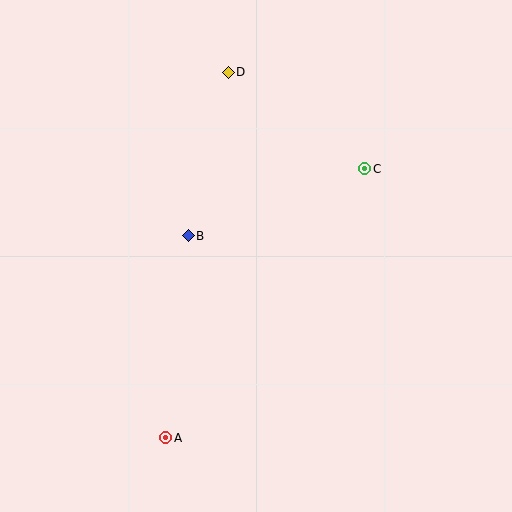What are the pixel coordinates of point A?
Point A is at (166, 438).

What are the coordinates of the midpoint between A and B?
The midpoint between A and B is at (177, 337).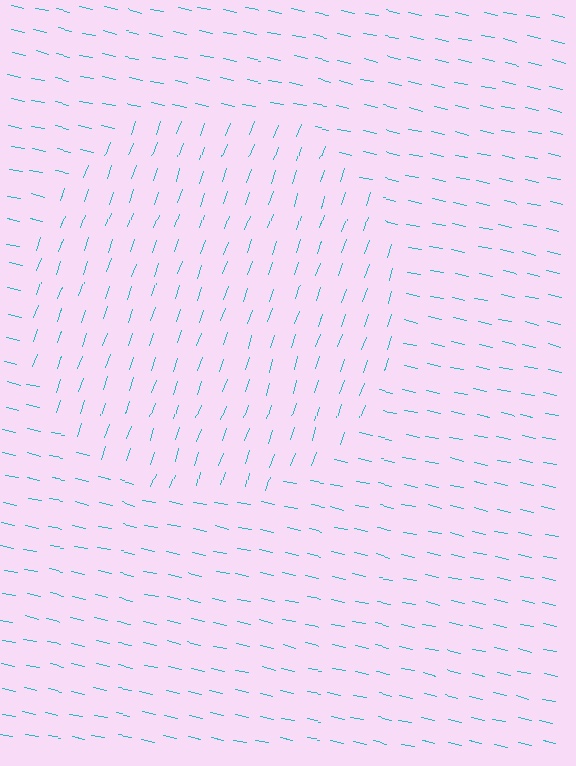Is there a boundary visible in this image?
Yes, there is a texture boundary formed by a change in line orientation.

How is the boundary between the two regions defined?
The boundary is defined purely by a change in line orientation (approximately 83 degrees difference). All lines are the same color and thickness.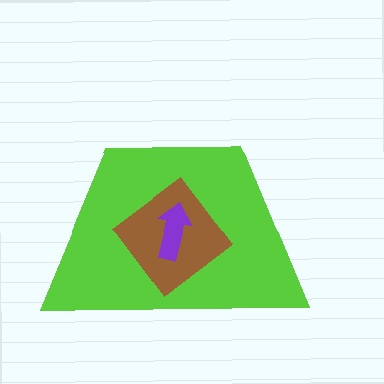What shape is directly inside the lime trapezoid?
The brown diamond.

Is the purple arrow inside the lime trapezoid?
Yes.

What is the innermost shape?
The purple arrow.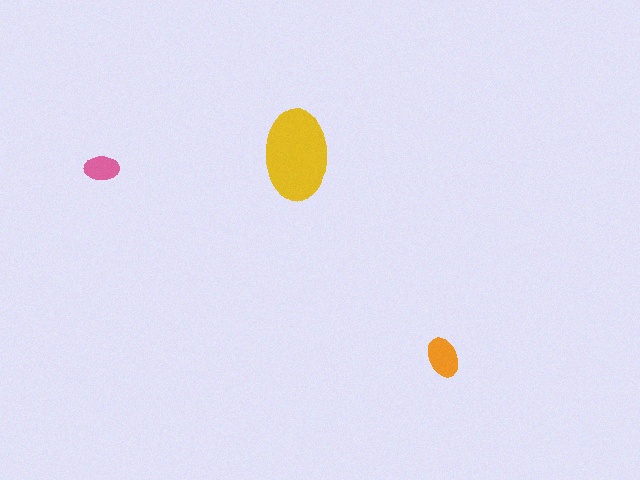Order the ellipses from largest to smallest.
the yellow one, the orange one, the pink one.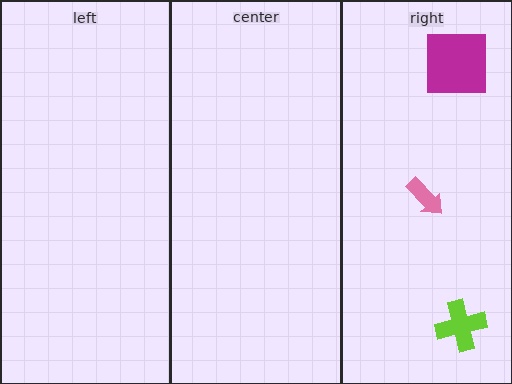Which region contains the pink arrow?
The right region.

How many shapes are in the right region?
3.